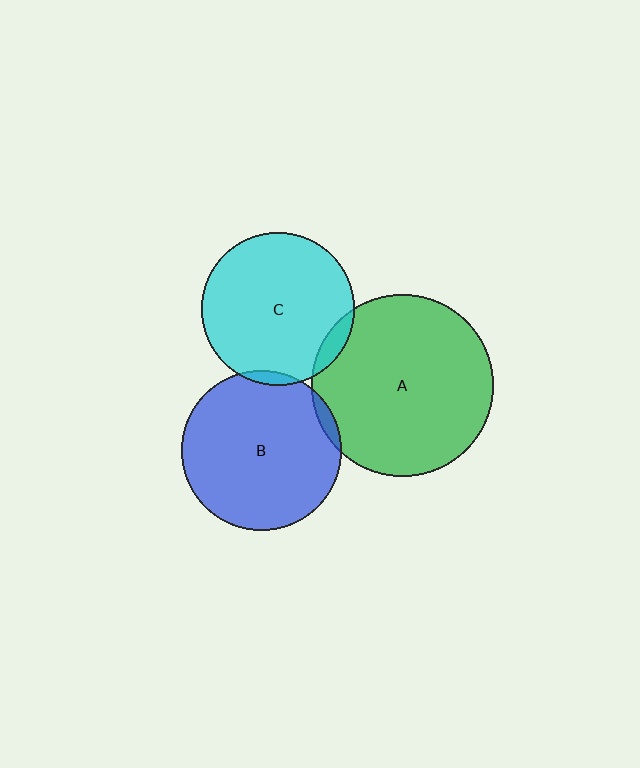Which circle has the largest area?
Circle A (green).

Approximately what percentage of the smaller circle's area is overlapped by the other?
Approximately 5%.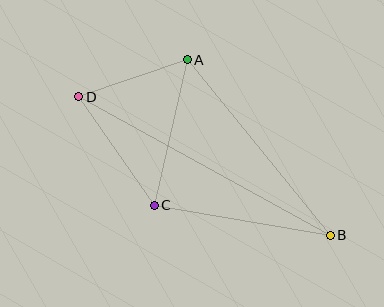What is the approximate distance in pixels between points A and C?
The distance between A and C is approximately 149 pixels.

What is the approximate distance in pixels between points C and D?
The distance between C and D is approximately 132 pixels.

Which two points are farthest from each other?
Points B and D are farthest from each other.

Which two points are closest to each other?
Points A and D are closest to each other.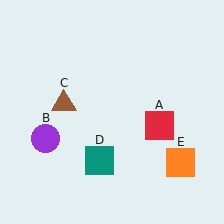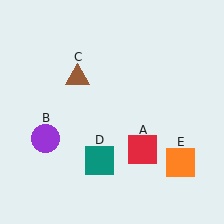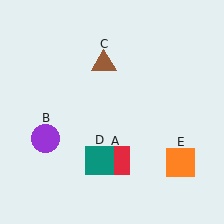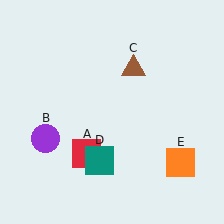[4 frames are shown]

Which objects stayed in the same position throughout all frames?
Purple circle (object B) and teal square (object D) and orange square (object E) remained stationary.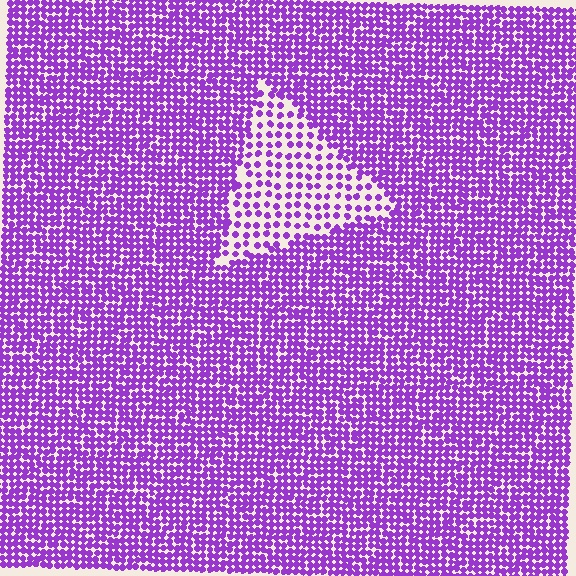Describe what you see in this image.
The image contains small purple elements arranged at two different densities. A triangle-shaped region is visible where the elements are less densely packed than the surrounding area.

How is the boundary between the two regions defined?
The boundary is defined by a change in element density (approximately 2.3x ratio). All elements are the same color, size, and shape.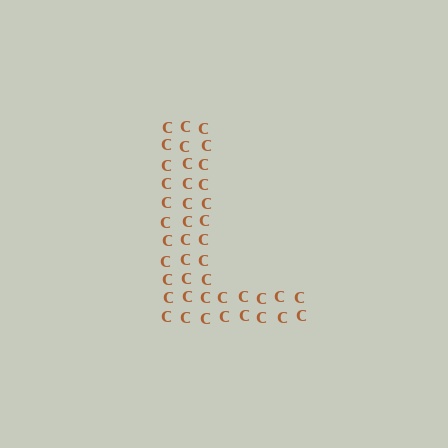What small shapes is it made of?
It is made of small letter C's.